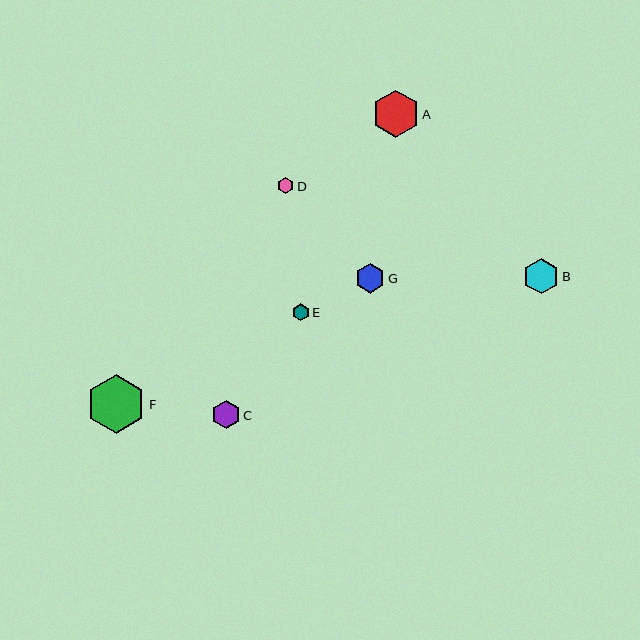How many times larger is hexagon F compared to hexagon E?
Hexagon F is approximately 3.4 times the size of hexagon E.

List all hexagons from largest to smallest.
From largest to smallest: F, A, B, G, C, E, D.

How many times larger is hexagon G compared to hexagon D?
Hexagon G is approximately 1.8 times the size of hexagon D.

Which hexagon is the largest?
Hexagon F is the largest with a size of approximately 59 pixels.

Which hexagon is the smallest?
Hexagon D is the smallest with a size of approximately 17 pixels.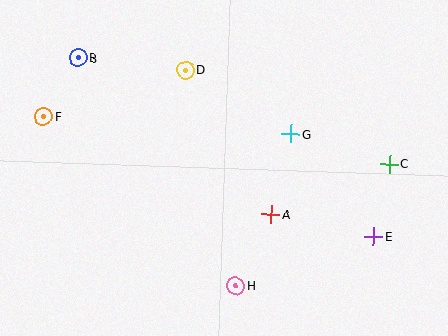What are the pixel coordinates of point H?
Point H is at (236, 286).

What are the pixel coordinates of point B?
Point B is at (78, 58).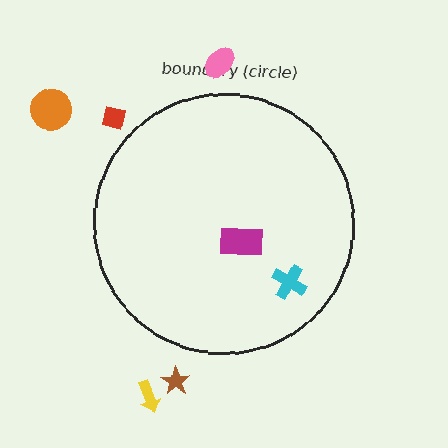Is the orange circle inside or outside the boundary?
Outside.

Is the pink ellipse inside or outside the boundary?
Outside.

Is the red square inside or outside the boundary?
Outside.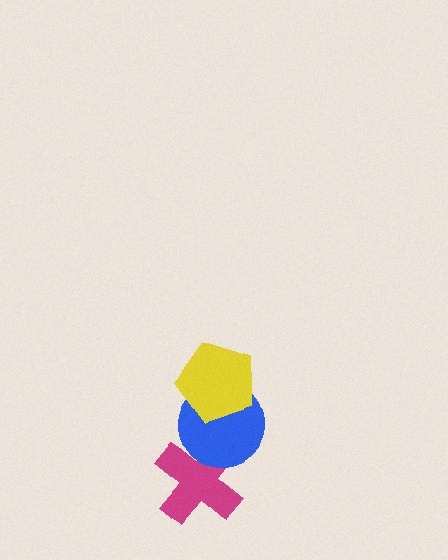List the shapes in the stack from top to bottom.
From top to bottom: the yellow pentagon, the blue circle, the magenta cross.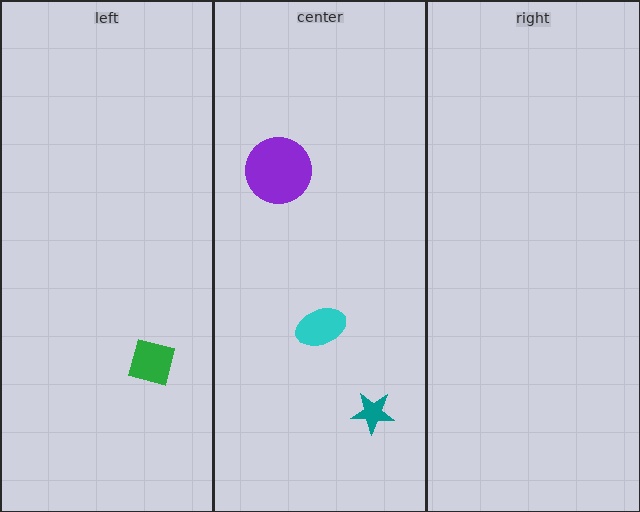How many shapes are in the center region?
3.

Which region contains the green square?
The left region.